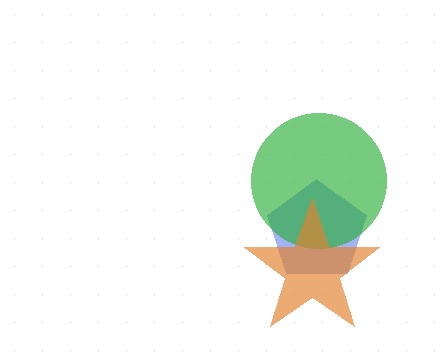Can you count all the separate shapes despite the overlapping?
Yes, there are 3 separate shapes.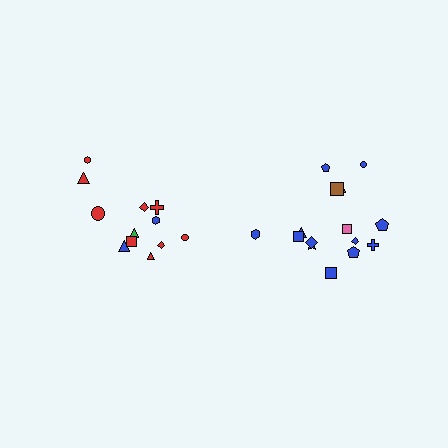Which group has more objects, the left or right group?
The right group.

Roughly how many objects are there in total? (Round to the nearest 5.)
Roughly 25 objects in total.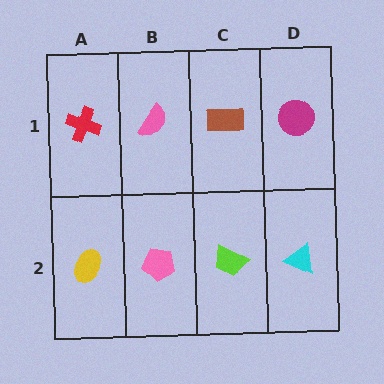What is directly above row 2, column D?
A magenta circle.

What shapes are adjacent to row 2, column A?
A red cross (row 1, column A), a pink pentagon (row 2, column B).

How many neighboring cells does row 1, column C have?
3.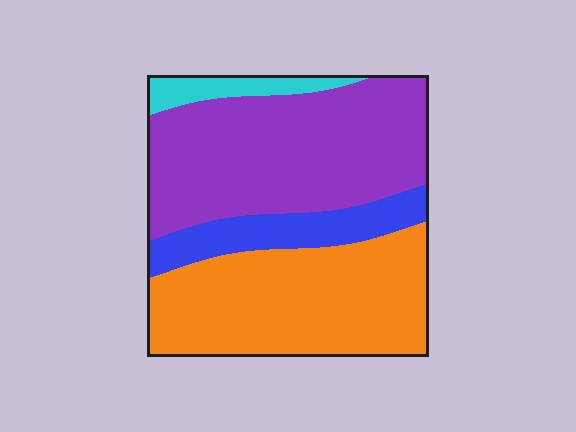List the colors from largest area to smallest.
From largest to smallest: purple, orange, blue, cyan.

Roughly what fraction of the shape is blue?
Blue takes up about one eighth (1/8) of the shape.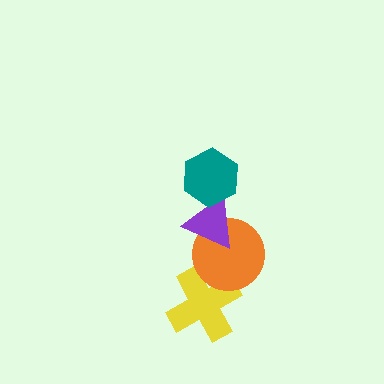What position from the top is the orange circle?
The orange circle is 3rd from the top.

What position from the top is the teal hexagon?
The teal hexagon is 1st from the top.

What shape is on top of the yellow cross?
The orange circle is on top of the yellow cross.